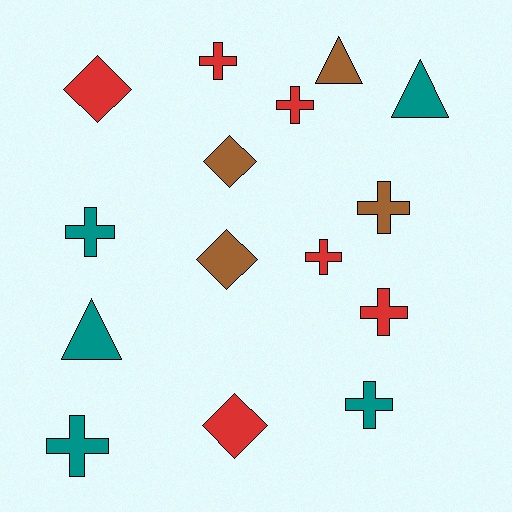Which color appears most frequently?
Red, with 6 objects.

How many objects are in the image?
There are 15 objects.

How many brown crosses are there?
There is 1 brown cross.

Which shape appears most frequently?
Cross, with 8 objects.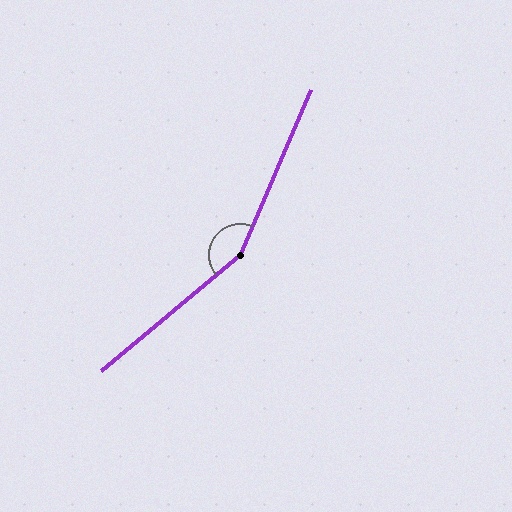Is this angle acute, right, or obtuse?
It is obtuse.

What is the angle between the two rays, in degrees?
Approximately 153 degrees.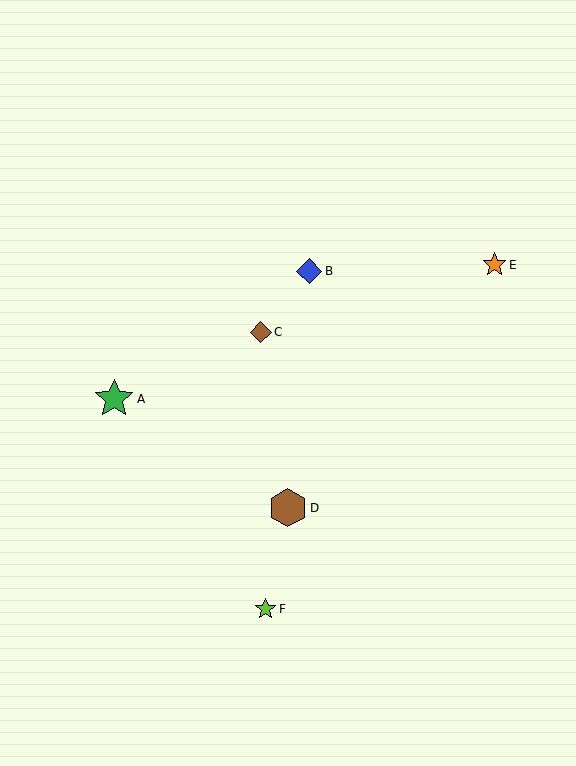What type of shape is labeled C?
Shape C is a brown diamond.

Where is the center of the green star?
The center of the green star is at (114, 399).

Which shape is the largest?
The green star (labeled A) is the largest.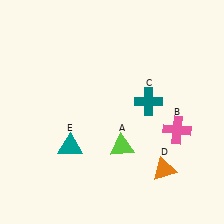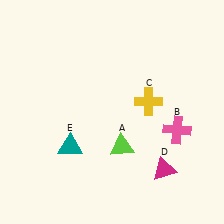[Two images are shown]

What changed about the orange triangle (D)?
In Image 1, D is orange. In Image 2, it changed to magenta.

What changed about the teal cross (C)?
In Image 1, C is teal. In Image 2, it changed to yellow.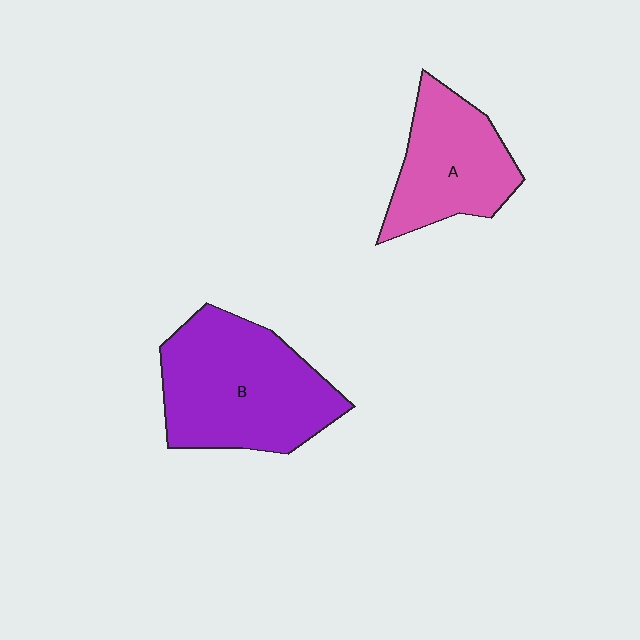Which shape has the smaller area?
Shape A (pink).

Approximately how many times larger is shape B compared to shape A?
Approximately 1.5 times.